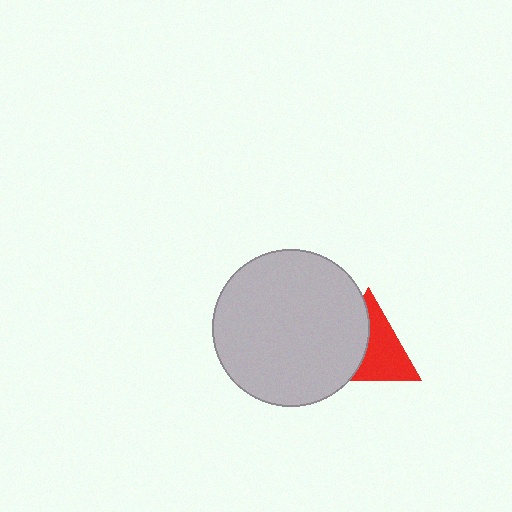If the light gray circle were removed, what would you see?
You would see the complete red triangle.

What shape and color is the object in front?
The object in front is a light gray circle.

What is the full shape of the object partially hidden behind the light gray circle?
The partially hidden object is a red triangle.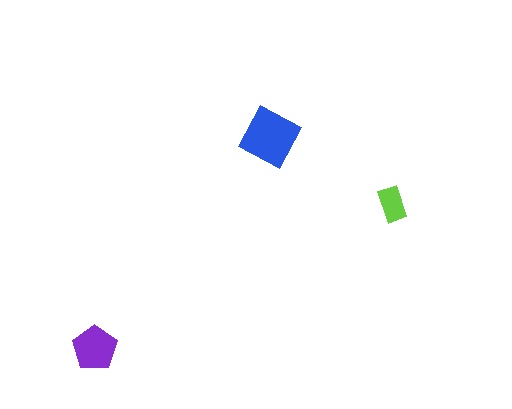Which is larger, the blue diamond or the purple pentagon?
The blue diamond.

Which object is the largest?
The blue diamond.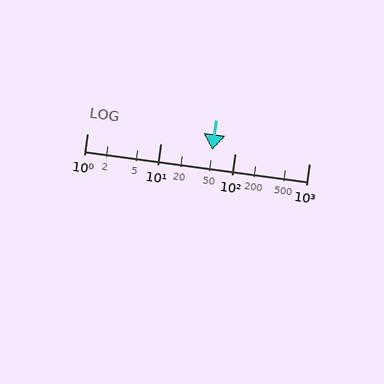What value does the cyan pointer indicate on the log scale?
The pointer indicates approximately 49.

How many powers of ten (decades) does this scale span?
The scale spans 3 decades, from 1 to 1000.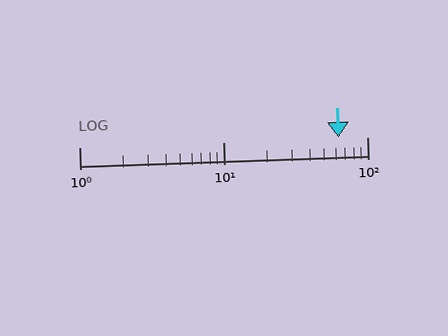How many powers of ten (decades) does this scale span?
The scale spans 2 decades, from 1 to 100.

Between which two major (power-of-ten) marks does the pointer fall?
The pointer is between 10 and 100.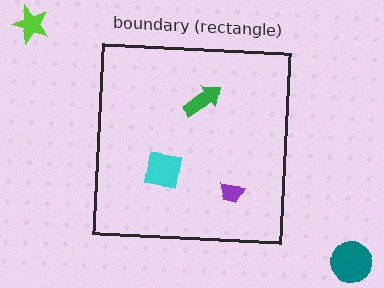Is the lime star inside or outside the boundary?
Outside.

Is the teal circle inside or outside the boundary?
Outside.